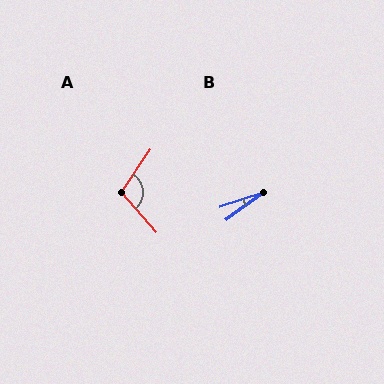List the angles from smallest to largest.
B (18°), A (105°).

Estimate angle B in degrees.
Approximately 18 degrees.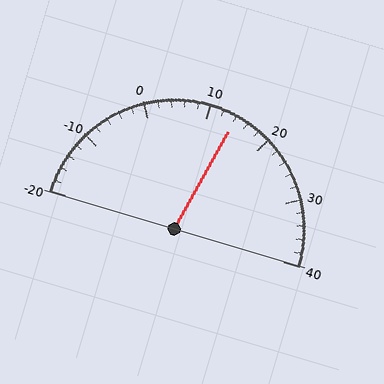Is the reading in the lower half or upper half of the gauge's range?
The reading is in the upper half of the range (-20 to 40).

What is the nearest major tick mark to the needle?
The nearest major tick mark is 10.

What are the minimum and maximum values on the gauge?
The gauge ranges from -20 to 40.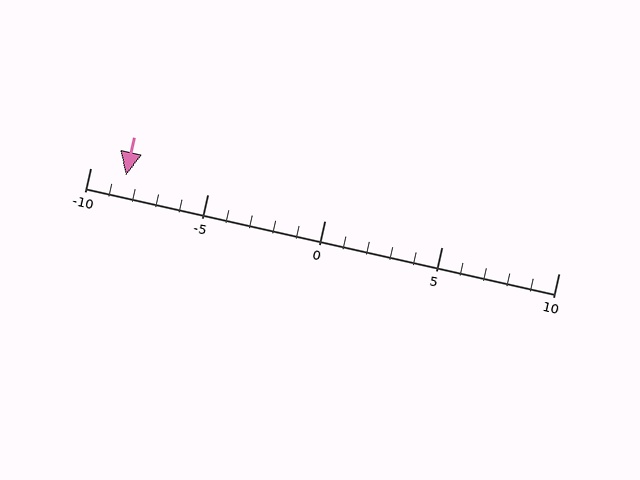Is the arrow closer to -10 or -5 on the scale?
The arrow is closer to -10.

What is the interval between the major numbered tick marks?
The major tick marks are spaced 5 units apart.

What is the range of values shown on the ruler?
The ruler shows values from -10 to 10.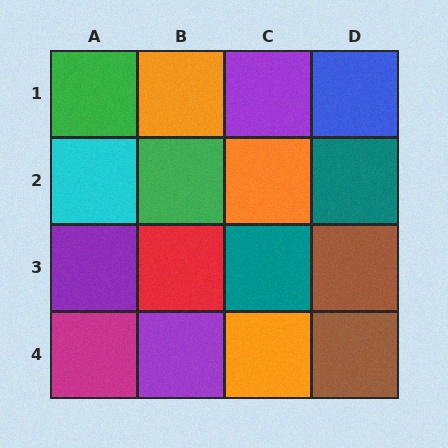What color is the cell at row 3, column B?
Red.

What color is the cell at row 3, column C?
Teal.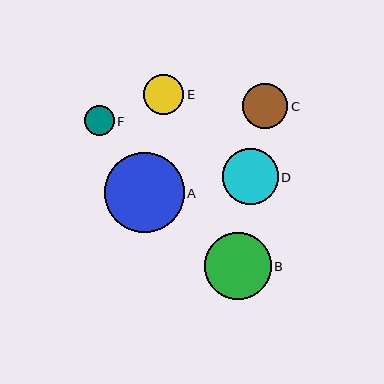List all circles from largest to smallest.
From largest to smallest: A, B, D, C, E, F.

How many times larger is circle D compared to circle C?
Circle D is approximately 1.2 times the size of circle C.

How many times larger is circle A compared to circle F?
Circle A is approximately 2.7 times the size of circle F.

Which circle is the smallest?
Circle F is the smallest with a size of approximately 29 pixels.